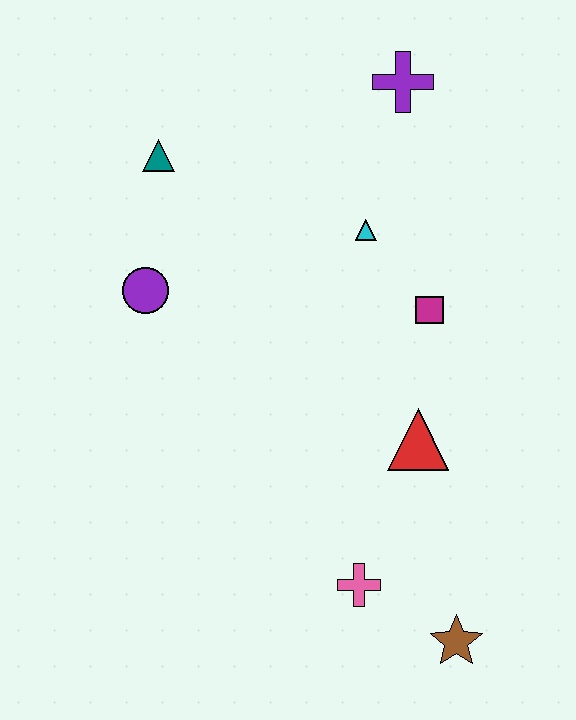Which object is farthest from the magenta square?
The brown star is farthest from the magenta square.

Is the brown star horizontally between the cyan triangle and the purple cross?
No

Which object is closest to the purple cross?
The cyan triangle is closest to the purple cross.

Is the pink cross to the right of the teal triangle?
Yes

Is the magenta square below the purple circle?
Yes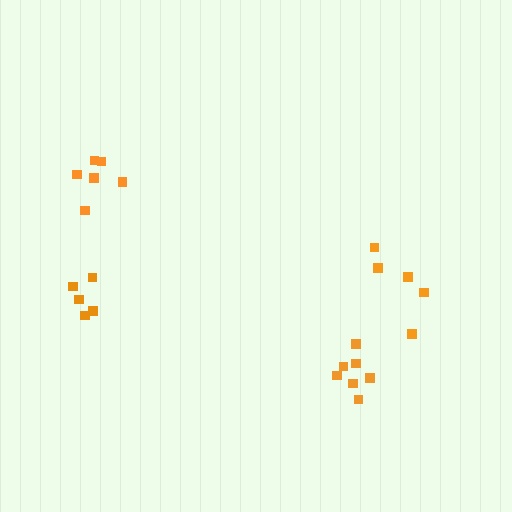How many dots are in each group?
Group 1: 5 dots, Group 2: 6 dots, Group 3: 7 dots, Group 4: 5 dots (23 total).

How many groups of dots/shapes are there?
There are 4 groups.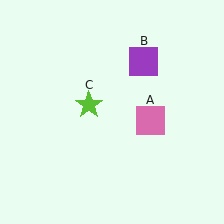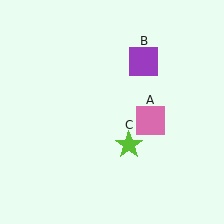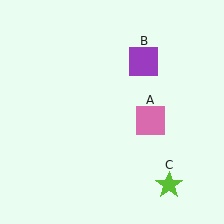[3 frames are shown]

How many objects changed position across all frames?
1 object changed position: lime star (object C).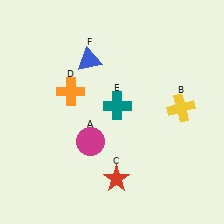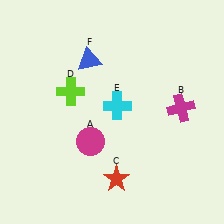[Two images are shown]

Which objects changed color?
B changed from yellow to magenta. D changed from orange to lime. E changed from teal to cyan.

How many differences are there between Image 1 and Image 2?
There are 3 differences between the two images.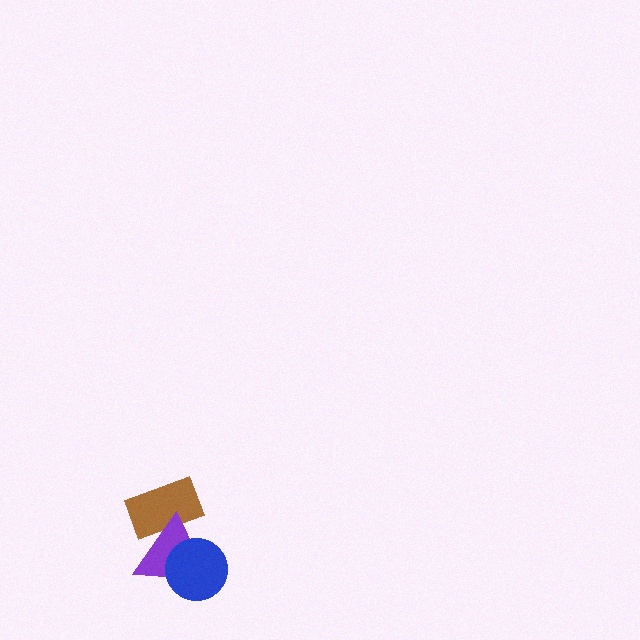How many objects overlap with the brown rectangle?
1 object overlaps with the brown rectangle.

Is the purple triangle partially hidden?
Yes, it is partially covered by another shape.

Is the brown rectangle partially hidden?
Yes, it is partially covered by another shape.